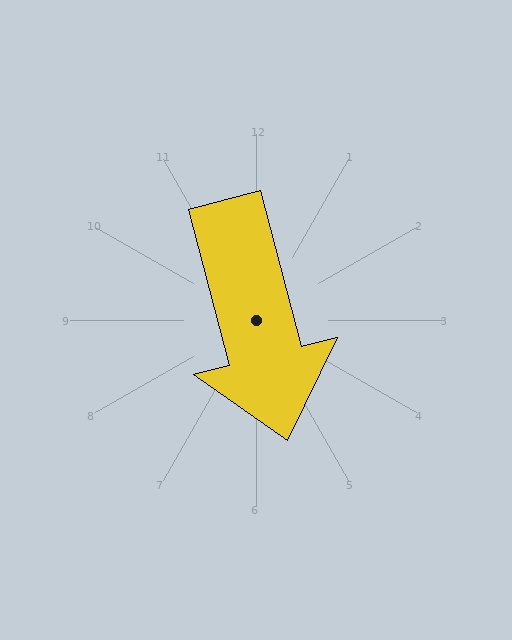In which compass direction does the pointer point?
South.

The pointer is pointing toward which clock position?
Roughly 6 o'clock.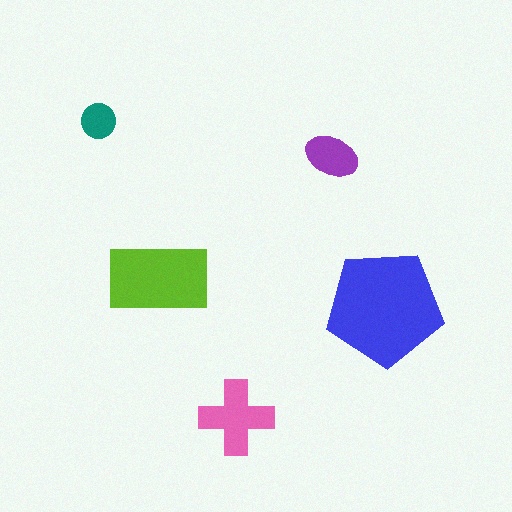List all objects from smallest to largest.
The teal circle, the purple ellipse, the pink cross, the lime rectangle, the blue pentagon.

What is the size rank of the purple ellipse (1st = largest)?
4th.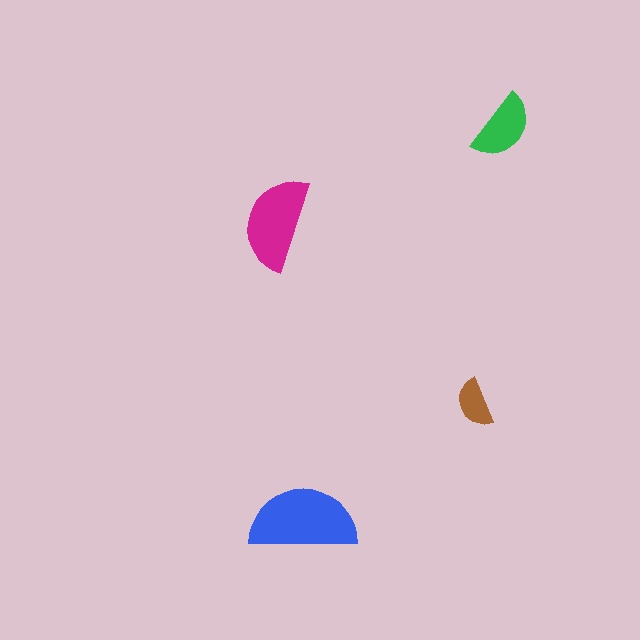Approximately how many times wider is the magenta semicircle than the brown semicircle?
About 2 times wider.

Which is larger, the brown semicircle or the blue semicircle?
The blue one.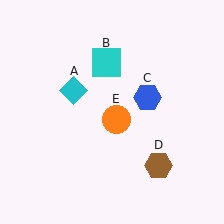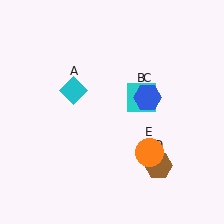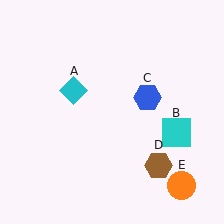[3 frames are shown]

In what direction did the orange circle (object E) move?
The orange circle (object E) moved down and to the right.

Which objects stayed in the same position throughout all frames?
Cyan diamond (object A) and blue hexagon (object C) and brown hexagon (object D) remained stationary.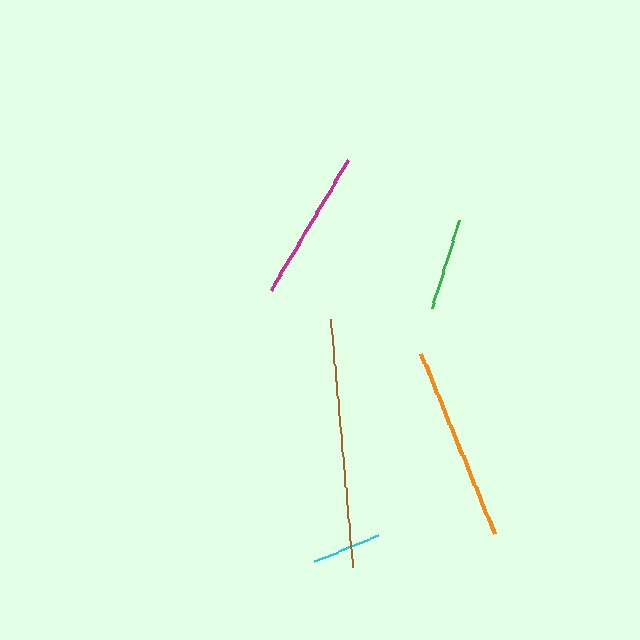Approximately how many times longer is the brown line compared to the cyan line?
The brown line is approximately 3.6 times the length of the cyan line.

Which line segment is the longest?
The brown line is the longest at approximately 249 pixels.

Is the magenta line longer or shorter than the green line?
The magenta line is longer than the green line.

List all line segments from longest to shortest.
From longest to shortest: brown, orange, magenta, green, cyan.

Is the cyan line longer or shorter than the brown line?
The brown line is longer than the cyan line.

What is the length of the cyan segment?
The cyan segment is approximately 69 pixels long.